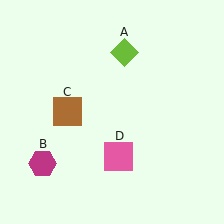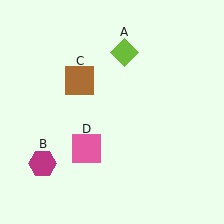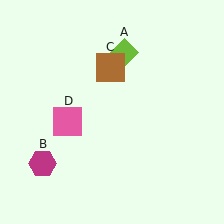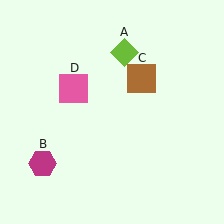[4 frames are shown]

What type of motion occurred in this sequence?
The brown square (object C), pink square (object D) rotated clockwise around the center of the scene.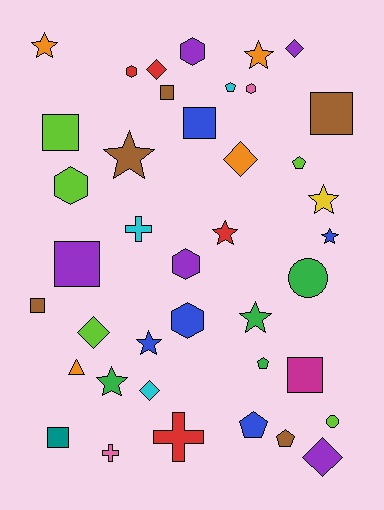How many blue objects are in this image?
There are 5 blue objects.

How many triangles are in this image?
There is 1 triangle.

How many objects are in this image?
There are 40 objects.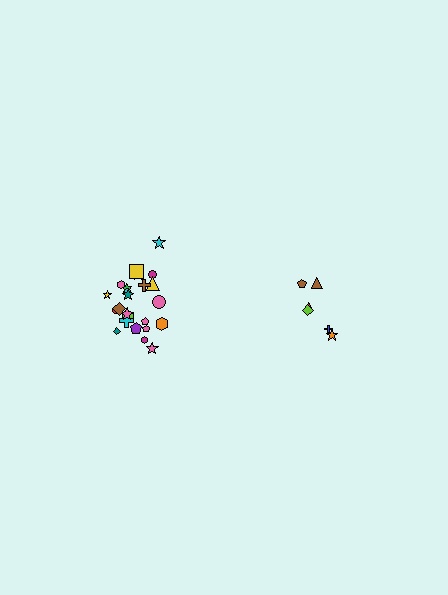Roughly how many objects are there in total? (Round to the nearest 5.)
Roughly 30 objects in total.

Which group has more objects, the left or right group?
The left group.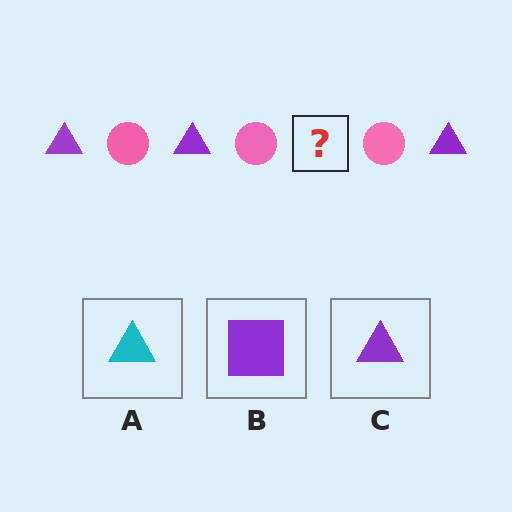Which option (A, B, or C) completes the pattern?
C.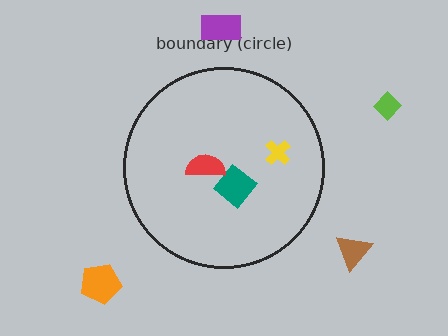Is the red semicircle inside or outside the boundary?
Inside.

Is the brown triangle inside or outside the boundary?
Outside.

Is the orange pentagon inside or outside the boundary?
Outside.